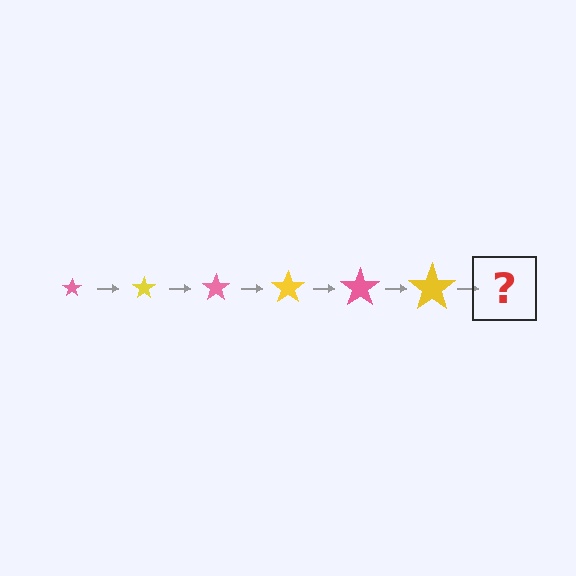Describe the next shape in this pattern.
It should be a pink star, larger than the previous one.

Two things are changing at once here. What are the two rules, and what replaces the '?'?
The two rules are that the star grows larger each step and the color cycles through pink and yellow. The '?' should be a pink star, larger than the previous one.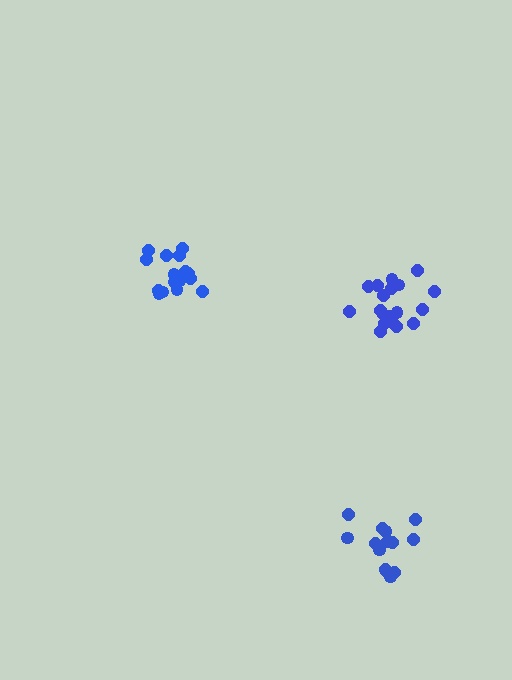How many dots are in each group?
Group 1: 19 dots, Group 2: 16 dots, Group 3: 14 dots (49 total).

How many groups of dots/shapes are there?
There are 3 groups.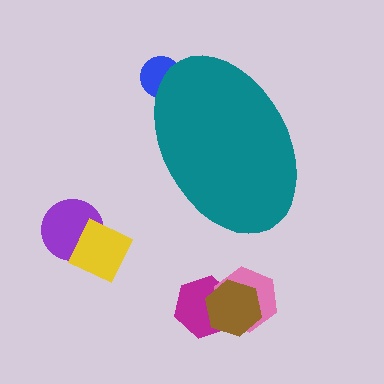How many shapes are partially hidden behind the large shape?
1 shape is partially hidden.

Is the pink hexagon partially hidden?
No, the pink hexagon is fully visible.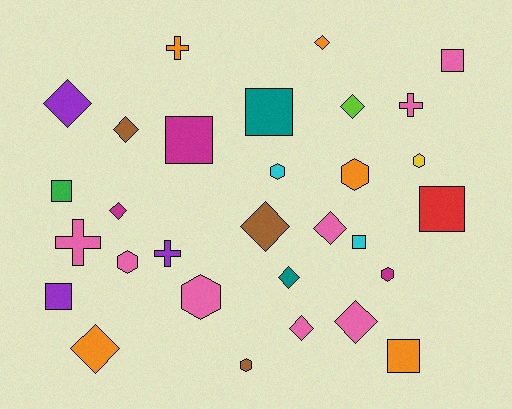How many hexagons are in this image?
There are 7 hexagons.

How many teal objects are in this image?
There are 2 teal objects.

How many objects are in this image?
There are 30 objects.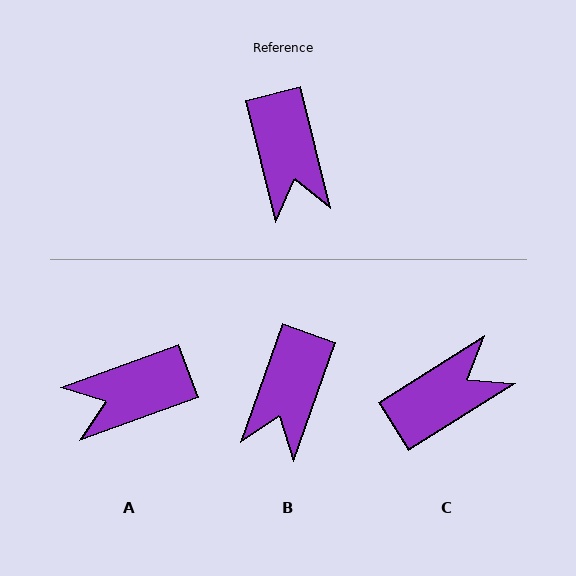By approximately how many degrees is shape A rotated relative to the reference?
Approximately 84 degrees clockwise.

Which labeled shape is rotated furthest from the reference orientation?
C, about 108 degrees away.